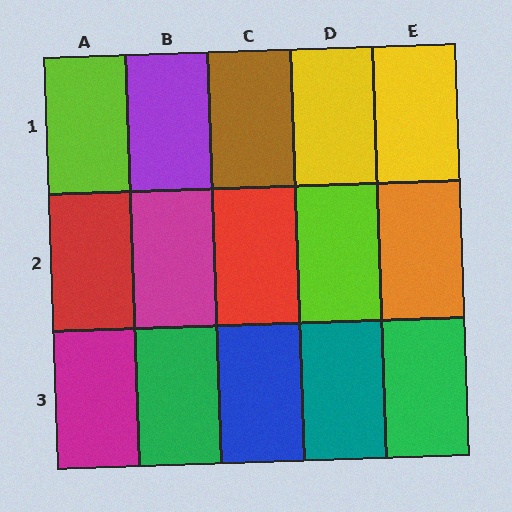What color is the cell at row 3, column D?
Teal.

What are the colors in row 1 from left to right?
Lime, purple, brown, yellow, yellow.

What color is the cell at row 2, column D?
Lime.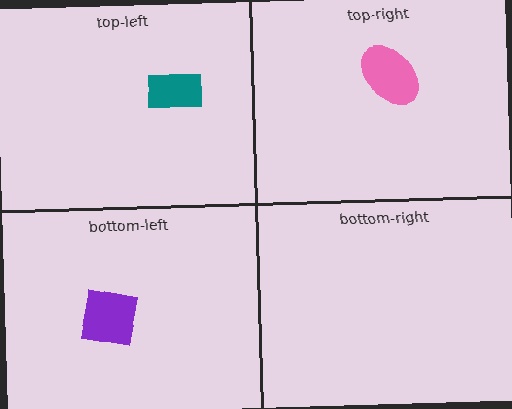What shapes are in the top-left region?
The teal rectangle.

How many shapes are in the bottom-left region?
1.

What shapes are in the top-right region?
The pink ellipse.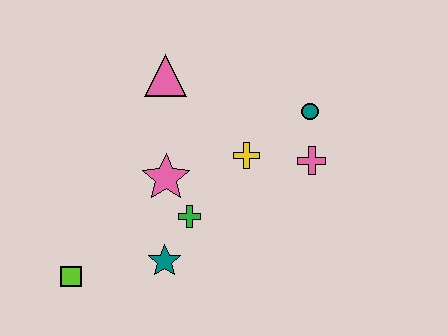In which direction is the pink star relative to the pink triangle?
The pink star is below the pink triangle.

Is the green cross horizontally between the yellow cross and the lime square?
Yes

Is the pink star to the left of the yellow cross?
Yes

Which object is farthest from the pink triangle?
The lime square is farthest from the pink triangle.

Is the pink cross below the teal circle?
Yes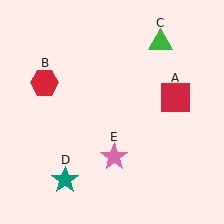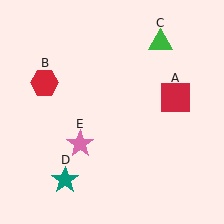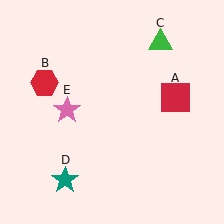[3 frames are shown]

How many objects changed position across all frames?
1 object changed position: pink star (object E).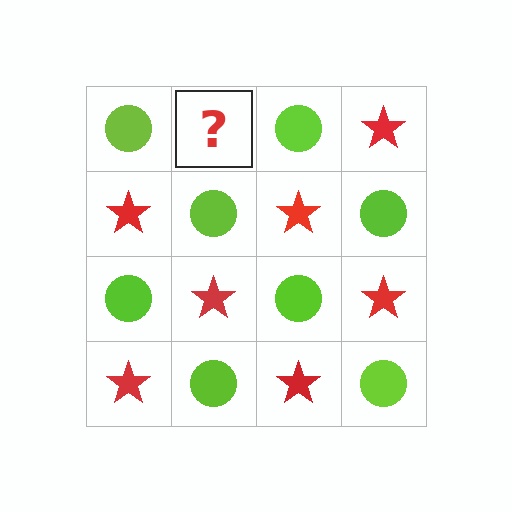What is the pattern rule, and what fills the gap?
The rule is that it alternates lime circle and red star in a checkerboard pattern. The gap should be filled with a red star.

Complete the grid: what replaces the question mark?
The question mark should be replaced with a red star.